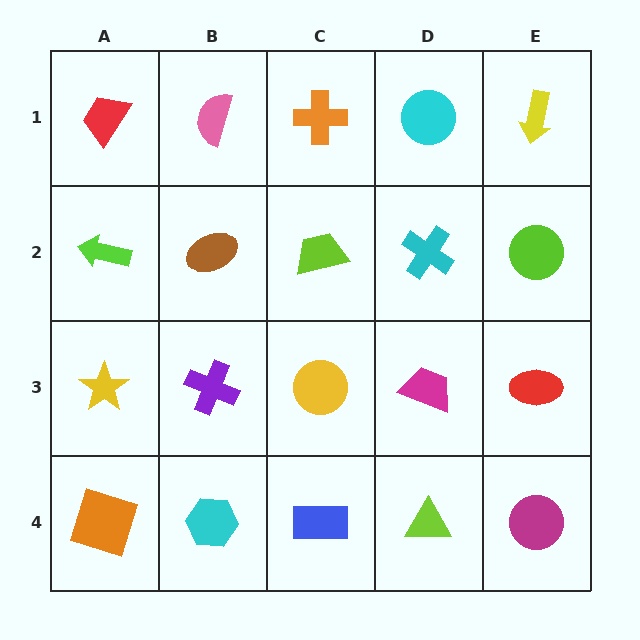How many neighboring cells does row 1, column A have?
2.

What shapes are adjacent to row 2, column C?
An orange cross (row 1, column C), a yellow circle (row 3, column C), a brown ellipse (row 2, column B), a cyan cross (row 2, column D).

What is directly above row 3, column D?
A cyan cross.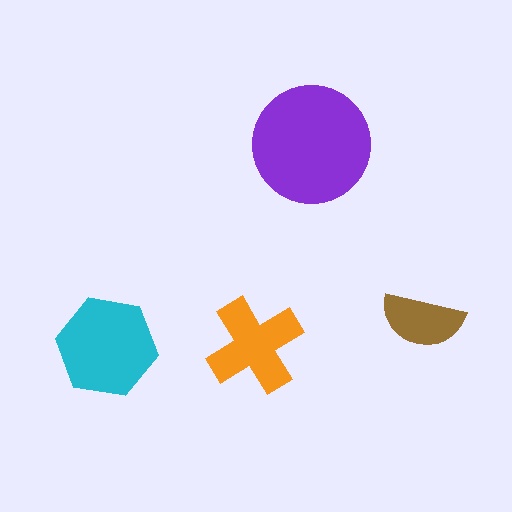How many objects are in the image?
There are 4 objects in the image.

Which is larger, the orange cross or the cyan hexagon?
The cyan hexagon.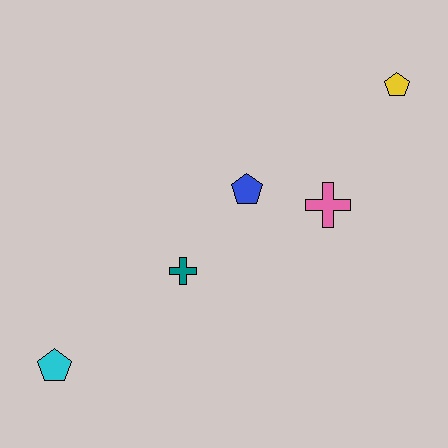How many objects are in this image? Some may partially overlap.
There are 5 objects.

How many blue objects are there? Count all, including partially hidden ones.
There is 1 blue object.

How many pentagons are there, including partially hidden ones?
There are 3 pentagons.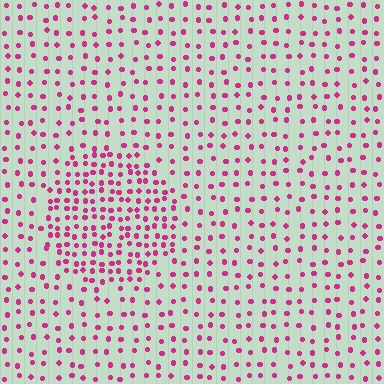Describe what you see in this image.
The image contains small magenta elements arranged at two different densities. A circle-shaped region is visible where the elements are more densely packed than the surrounding area.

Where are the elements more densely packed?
The elements are more densely packed inside the circle boundary.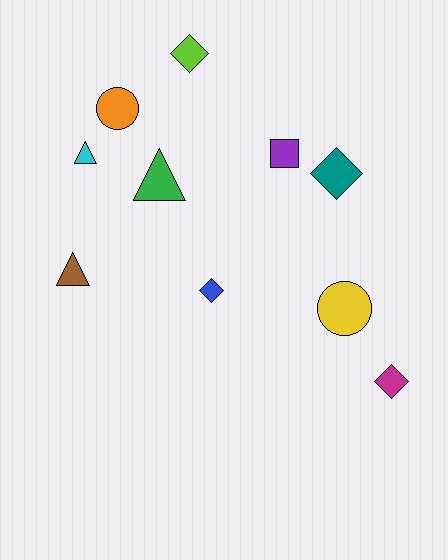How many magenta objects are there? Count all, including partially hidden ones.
There is 1 magenta object.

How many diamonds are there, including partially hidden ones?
There are 4 diamonds.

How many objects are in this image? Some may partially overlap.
There are 10 objects.